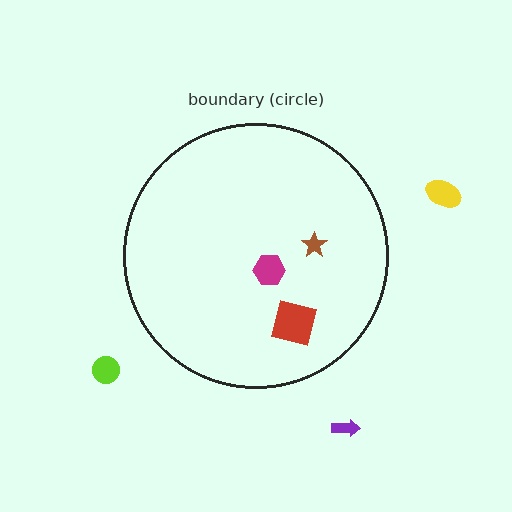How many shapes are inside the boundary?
3 inside, 3 outside.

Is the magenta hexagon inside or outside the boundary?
Inside.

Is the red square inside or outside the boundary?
Inside.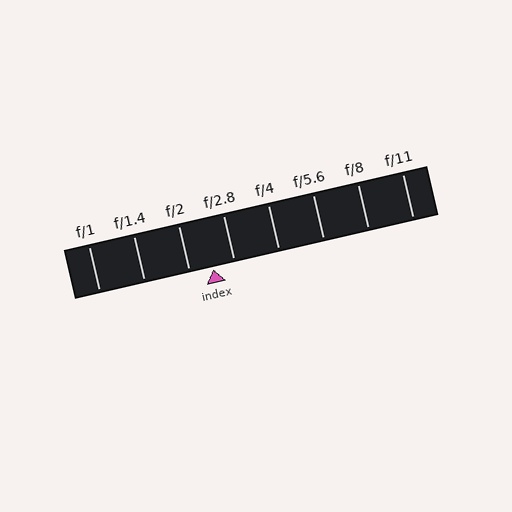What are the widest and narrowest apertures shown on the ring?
The widest aperture shown is f/1 and the narrowest is f/11.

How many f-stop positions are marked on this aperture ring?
There are 8 f-stop positions marked.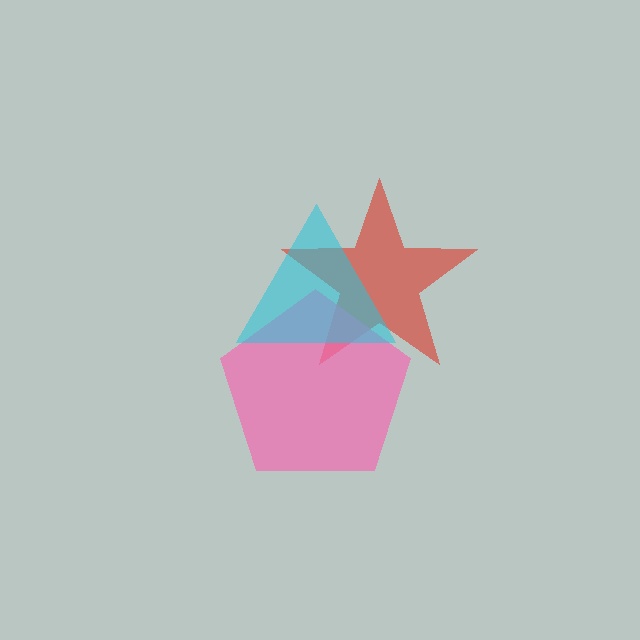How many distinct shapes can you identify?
There are 3 distinct shapes: a red star, a pink pentagon, a cyan triangle.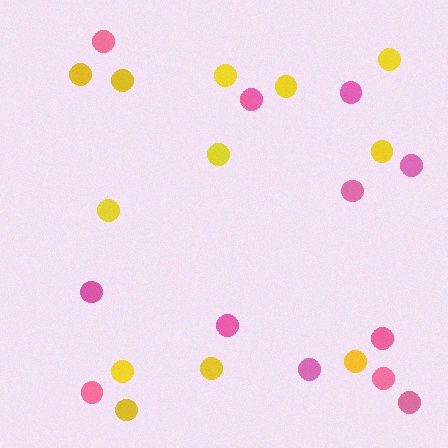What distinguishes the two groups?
There are 2 groups: one group of yellow circles (12) and one group of pink circles (12).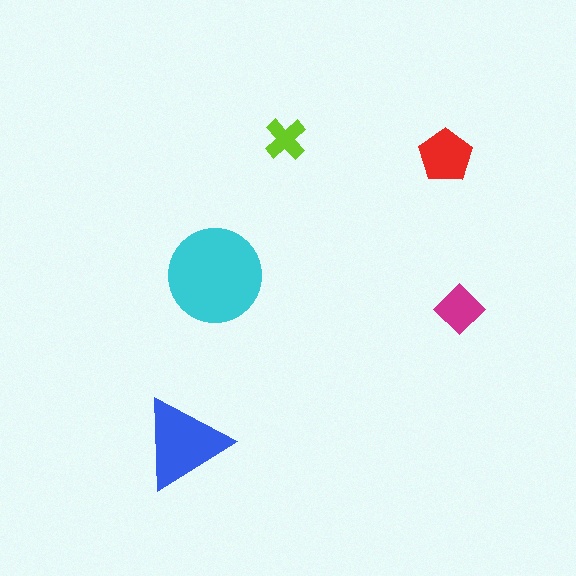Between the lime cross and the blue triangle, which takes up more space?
The blue triangle.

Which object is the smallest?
The lime cross.